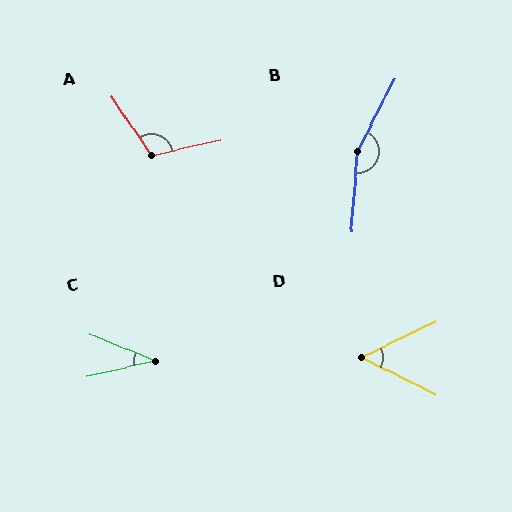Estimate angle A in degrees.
Approximately 111 degrees.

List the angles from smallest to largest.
C (35°), D (52°), A (111°), B (157°).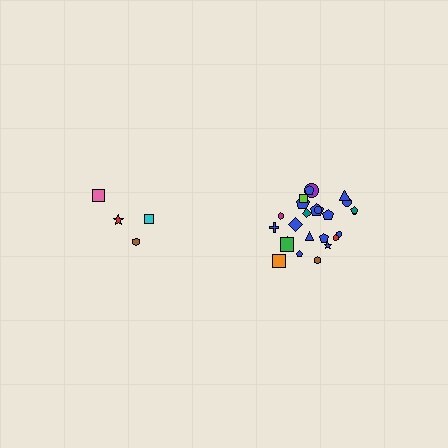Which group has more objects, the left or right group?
The right group.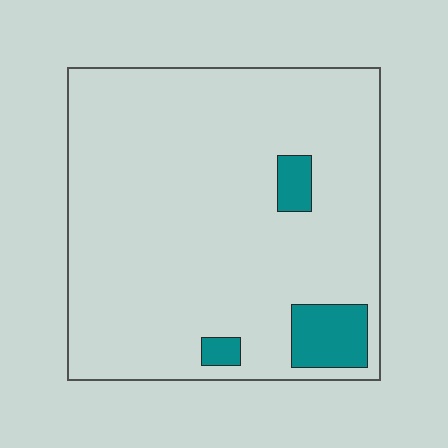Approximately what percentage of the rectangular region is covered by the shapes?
Approximately 10%.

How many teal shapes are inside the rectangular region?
3.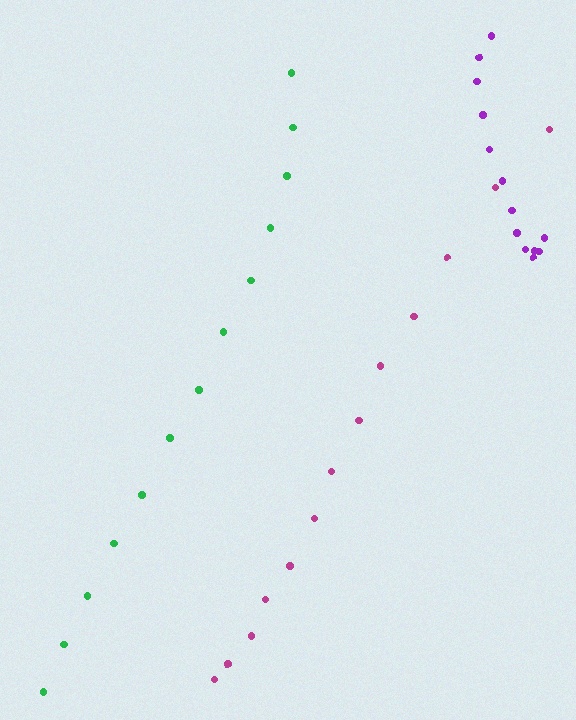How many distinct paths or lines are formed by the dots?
There are 3 distinct paths.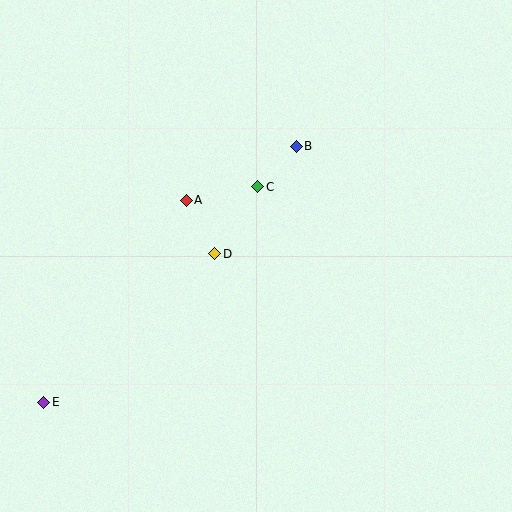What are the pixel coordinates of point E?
Point E is at (44, 402).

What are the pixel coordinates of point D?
Point D is at (215, 254).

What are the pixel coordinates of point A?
Point A is at (186, 200).